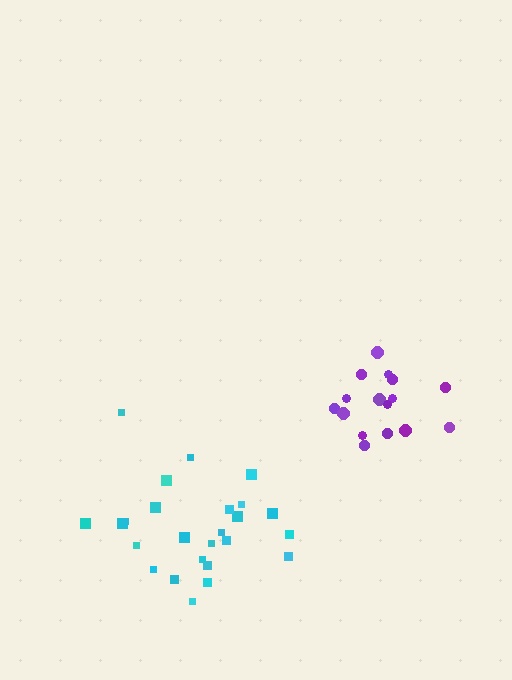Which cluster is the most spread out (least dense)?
Cyan.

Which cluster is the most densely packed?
Purple.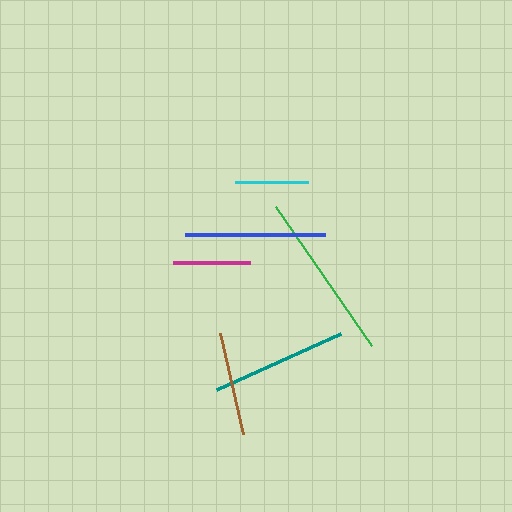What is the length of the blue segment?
The blue segment is approximately 140 pixels long.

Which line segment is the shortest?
The cyan line is the shortest at approximately 72 pixels.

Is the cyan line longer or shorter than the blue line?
The blue line is longer than the cyan line.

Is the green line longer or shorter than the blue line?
The green line is longer than the blue line.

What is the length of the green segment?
The green segment is approximately 169 pixels long.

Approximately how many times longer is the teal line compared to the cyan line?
The teal line is approximately 1.9 times the length of the cyan line.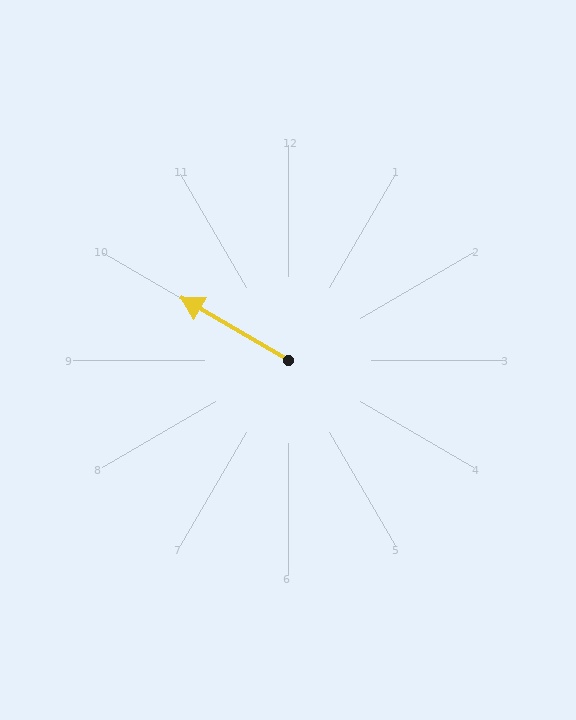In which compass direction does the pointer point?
Northwest.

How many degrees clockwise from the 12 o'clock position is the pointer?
Approximately 300 degrees.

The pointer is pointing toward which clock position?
Roughly 10 o'clock.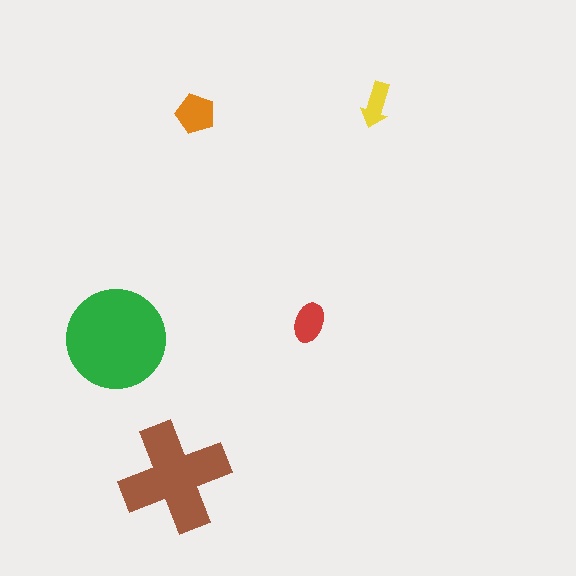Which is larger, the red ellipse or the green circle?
The green circle.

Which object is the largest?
The green circle.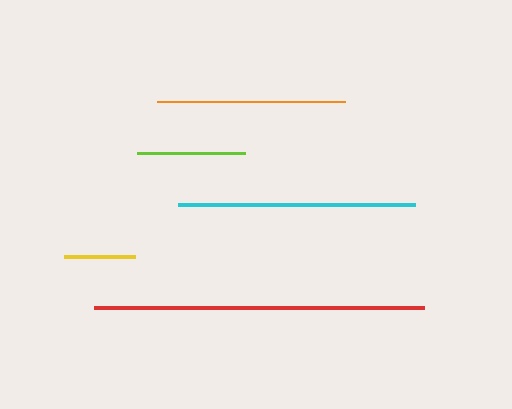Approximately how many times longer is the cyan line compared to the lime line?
The cyan line is approximately 2.2 times the length of the lime line.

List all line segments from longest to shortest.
From longest to shortest: red, cyan, orange, lime, yellow.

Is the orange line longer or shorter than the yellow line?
The orange line is longer than the yellow line.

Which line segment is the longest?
The red line is the longest at approximately 330 pixels.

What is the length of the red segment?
The red segment is approximately 330 pixels long.